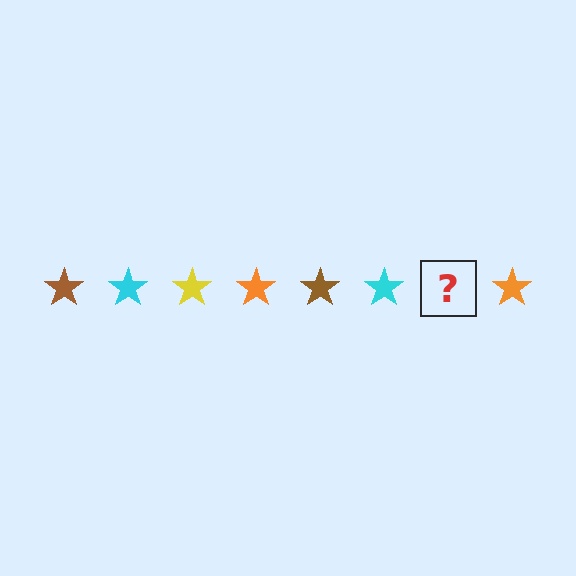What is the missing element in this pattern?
The missing element is a yellow star.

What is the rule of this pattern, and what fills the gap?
The rule is that the pattern cycles through brown, cyan, yellow, orange stars. The gap should be filled with a yellow star.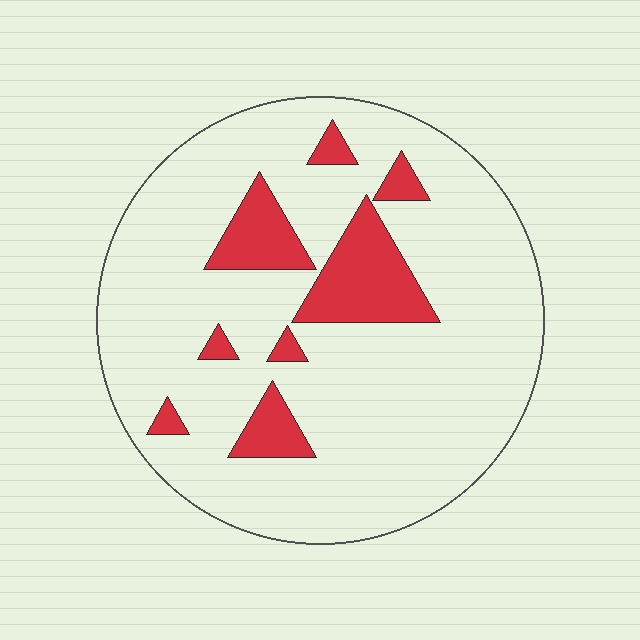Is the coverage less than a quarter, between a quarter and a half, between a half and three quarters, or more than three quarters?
Less than a quarter.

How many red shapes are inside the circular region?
8.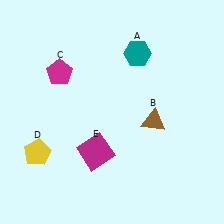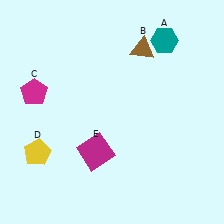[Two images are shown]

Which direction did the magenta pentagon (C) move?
The magenta pentagon (C) moved left.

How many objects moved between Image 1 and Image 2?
3 objects moved between the two images.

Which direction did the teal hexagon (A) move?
The teal hexagon (A) moved right.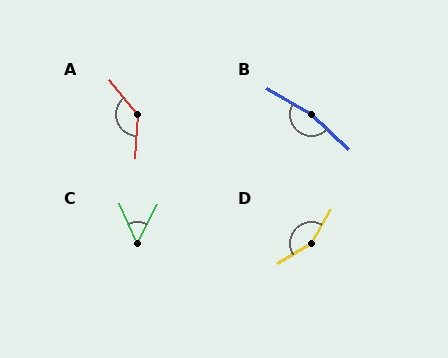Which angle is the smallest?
C, at approximately 51 degrees.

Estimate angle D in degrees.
Approximately 150 degrees.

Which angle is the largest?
B, at approximately 167 degrees.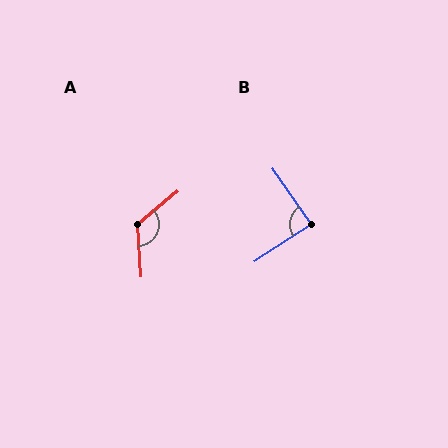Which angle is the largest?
A, at approximately 125 degrees.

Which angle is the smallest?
B, at approximately 88 degrees.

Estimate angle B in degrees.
Approximately 88 degrees.